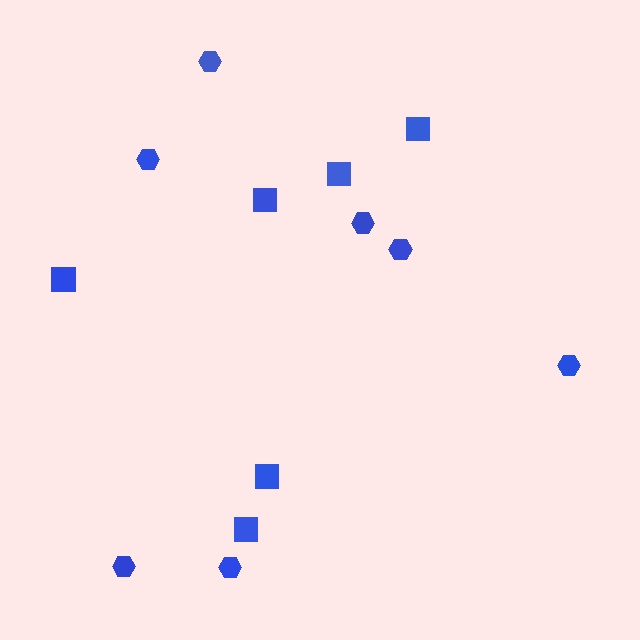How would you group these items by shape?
There are 2 groups: one group of hexagons (7) and one group of squares (6).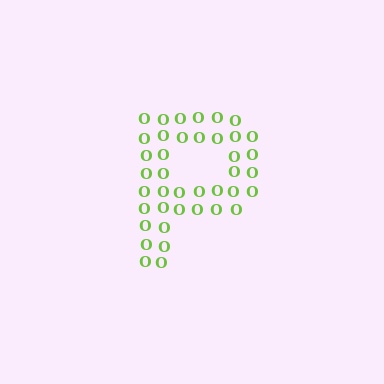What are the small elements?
The small elements are letter O's.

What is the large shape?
The large shape is the letter P.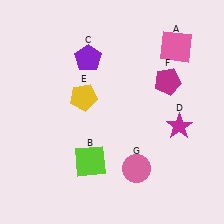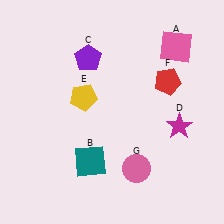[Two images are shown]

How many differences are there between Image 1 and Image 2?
There are 2 differences between the two images.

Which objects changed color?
B changed from lime to teal. F changed from magenta to red.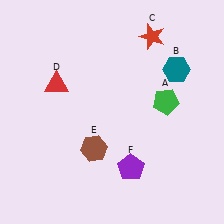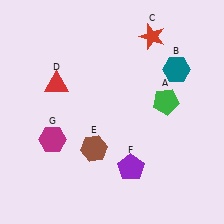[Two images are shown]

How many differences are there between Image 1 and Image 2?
There is 1 difference between the two images.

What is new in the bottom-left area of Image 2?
A magenta hexagon (G) was added in the bottom-left area of Image 2.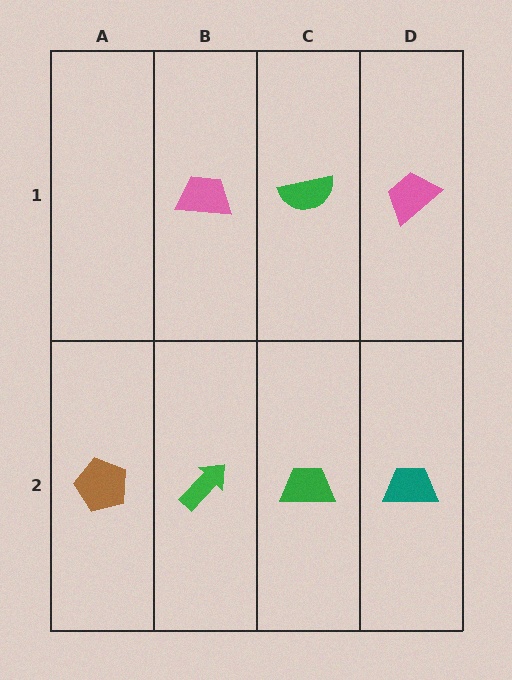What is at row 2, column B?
A green arrow.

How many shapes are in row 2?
4 shapes.